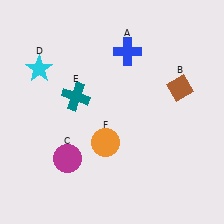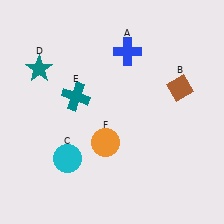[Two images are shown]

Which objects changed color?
C changed from magenta to cyan. D changed from cyan to teal.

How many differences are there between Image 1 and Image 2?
There are 2 differences between the two images.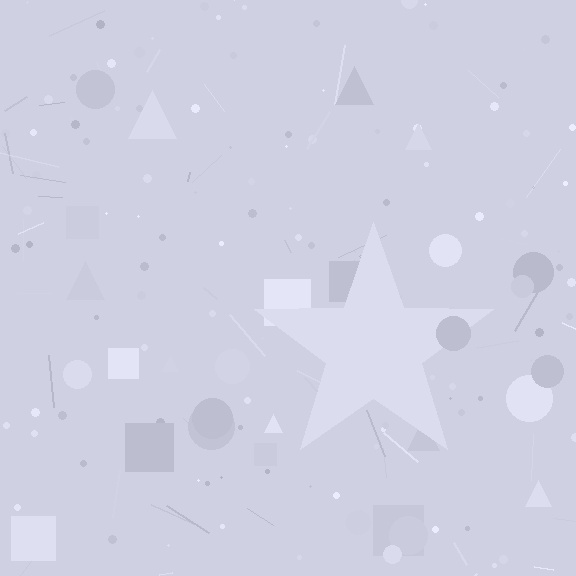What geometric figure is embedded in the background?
A star is embedded in the background.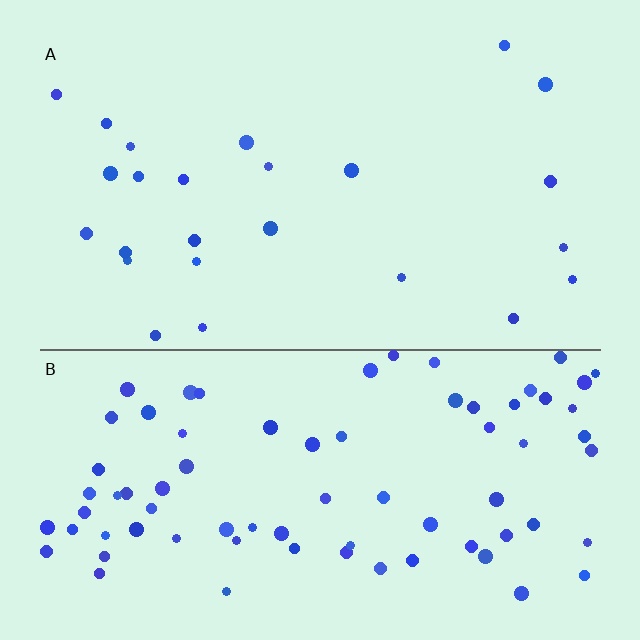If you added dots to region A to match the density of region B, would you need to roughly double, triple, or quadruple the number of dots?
Approximately triple.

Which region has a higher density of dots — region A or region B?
B (the bottom).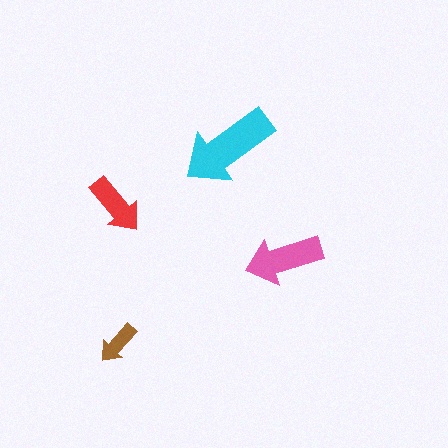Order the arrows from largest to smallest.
the cyan one, the pink one, the red one, the brown one.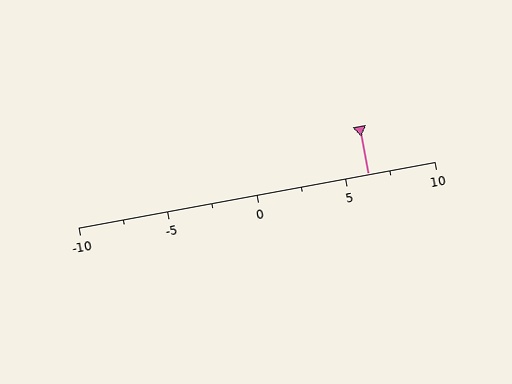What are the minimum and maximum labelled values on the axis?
The axis runs from -10 to 10.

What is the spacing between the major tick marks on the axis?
The major ticks are spaced 5 apart.